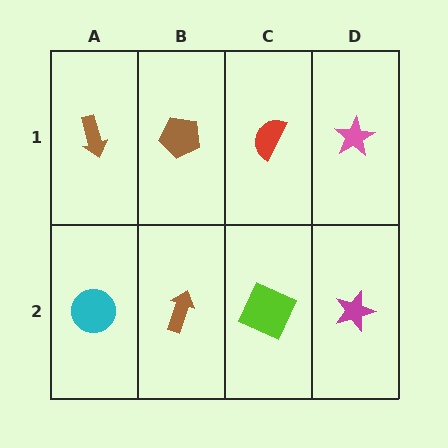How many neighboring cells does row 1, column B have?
3.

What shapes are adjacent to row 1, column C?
A lime square (row 2, column C), a brown pentagon (row 1, column B), a pink star (row 1, column D).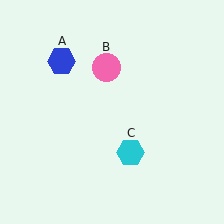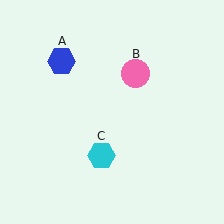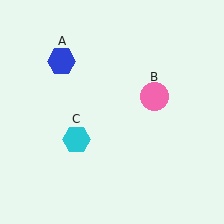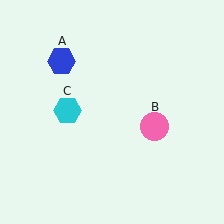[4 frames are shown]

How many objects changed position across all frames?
2 objects changed position: pink circle (object B), cyan hexagon (object C).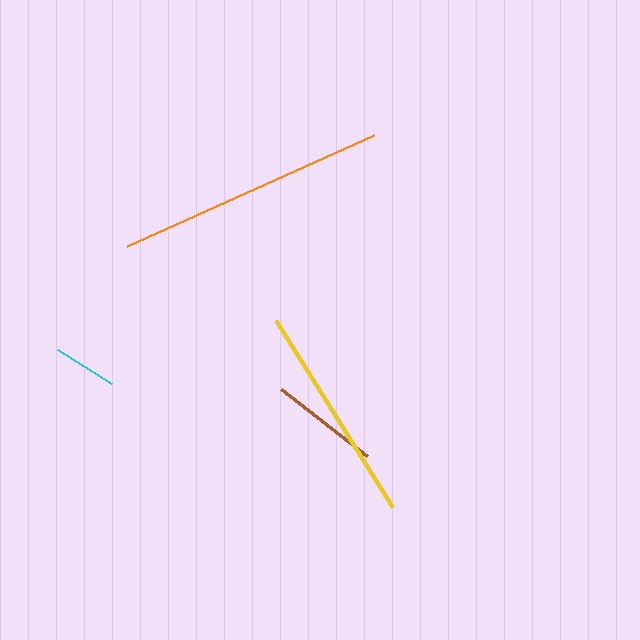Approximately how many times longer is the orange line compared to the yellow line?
The orange line is approximately 1.2 times the length of the yellow line.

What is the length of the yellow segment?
The yellow segment is approximately 220 pixels long.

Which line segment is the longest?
The orange line is the longest at approximately 270 pixels.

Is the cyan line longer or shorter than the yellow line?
The yellow line is longer than the cyan line.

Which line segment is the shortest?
The cyan line is the shortest at approximately 63 pixels.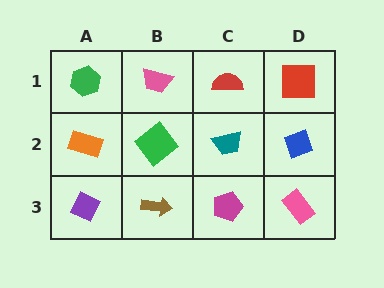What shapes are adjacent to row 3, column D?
A blue diamond (row 2, column D), a magenta pentagon (row 3, column C).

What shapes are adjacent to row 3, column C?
A teal trapezoid (row 2, column C), a brown arrow (row 3, column B), a pink rectangle (row 3, column D).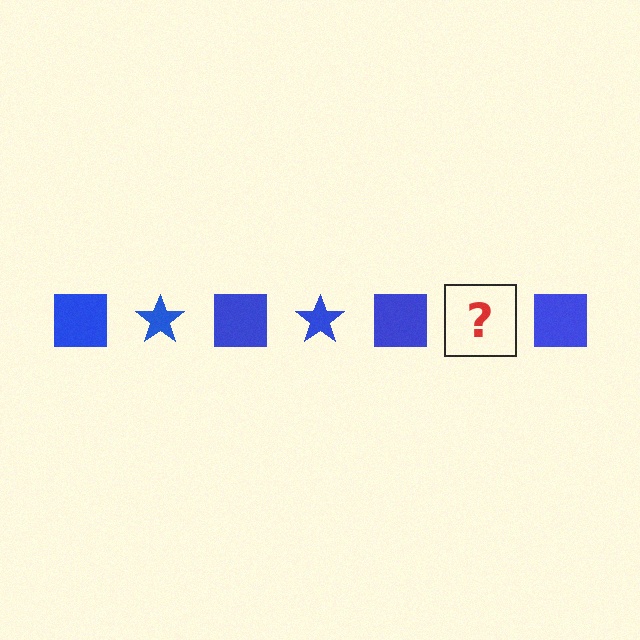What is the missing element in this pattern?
The missing element is a blue star.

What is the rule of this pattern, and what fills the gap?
The rule is that the pattern cycles through square, star shapes in blue. The gap should be filled with a blue star.